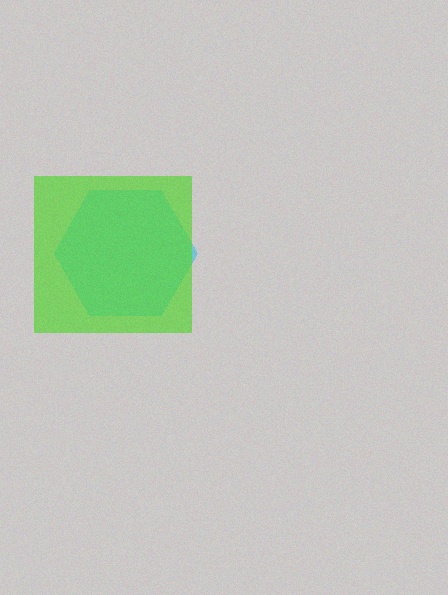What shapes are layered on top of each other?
The layered shapes are: a cyan hexagon, a lime square.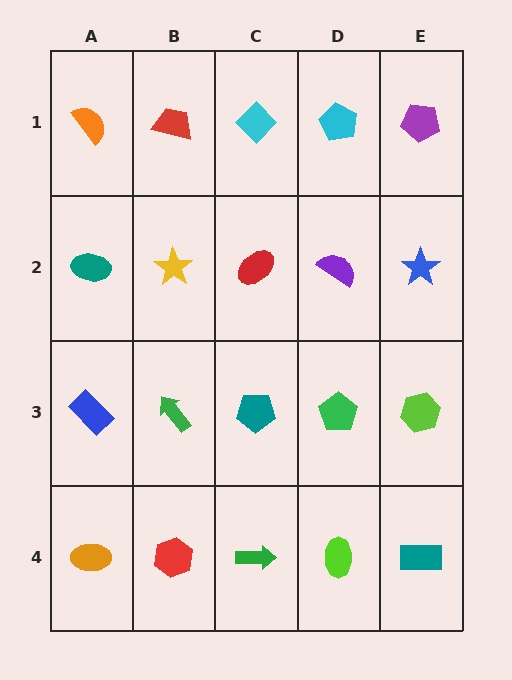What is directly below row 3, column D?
A lime ellipse.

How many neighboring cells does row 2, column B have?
4.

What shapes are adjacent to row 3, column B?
A yellow star (row 2, column B), a red hexagon (row 4, column B), a blue rectangle (row 3, column A), a teal pentagon (row 3, column C).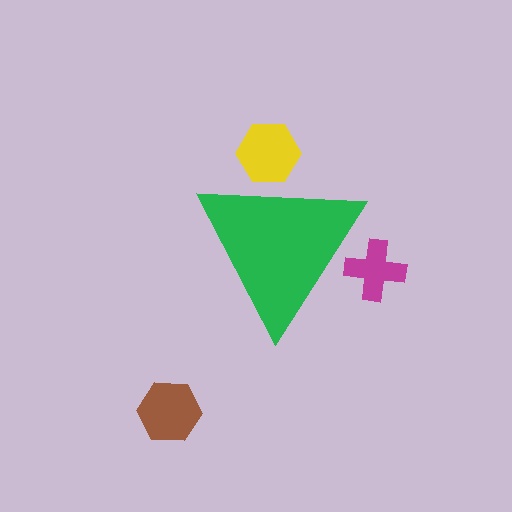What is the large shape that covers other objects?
A green triangle.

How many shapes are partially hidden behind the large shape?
2 shapes are partially hidden.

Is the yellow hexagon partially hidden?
Yes, the yellow hexagon is partially hidden behind the green triangle.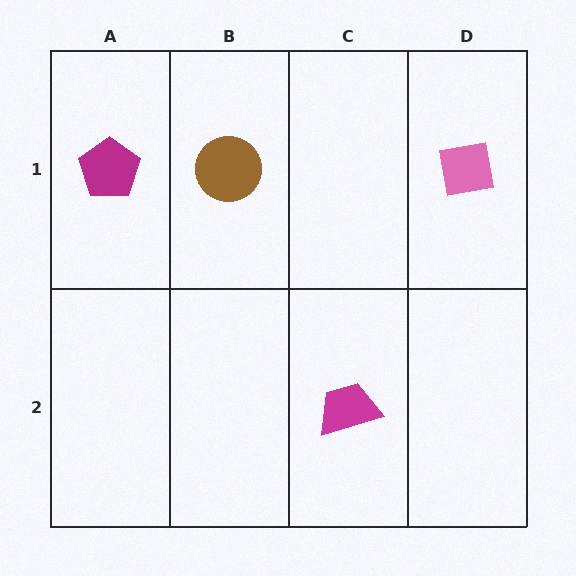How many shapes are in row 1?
3 shapes.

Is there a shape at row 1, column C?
No, that cell is empty.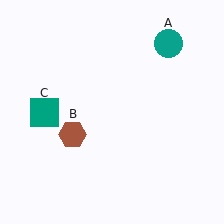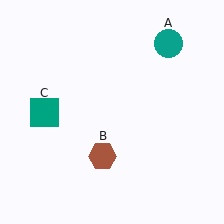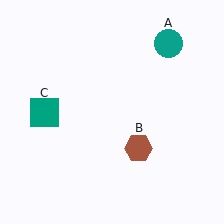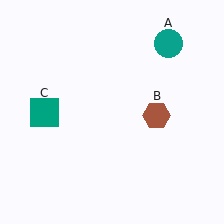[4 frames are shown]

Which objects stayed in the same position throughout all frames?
Teal circle (object A) and teal square (object C) remained stationary.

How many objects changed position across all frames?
1 object changed position: brown hexagon (object B).